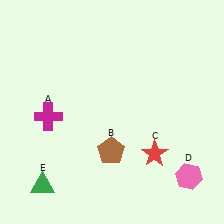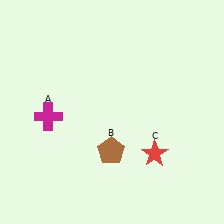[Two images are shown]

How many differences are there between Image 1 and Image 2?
There are 2 differences between the two images.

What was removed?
The pink hexagon (D), the green triangle (E) were removed in Image 2.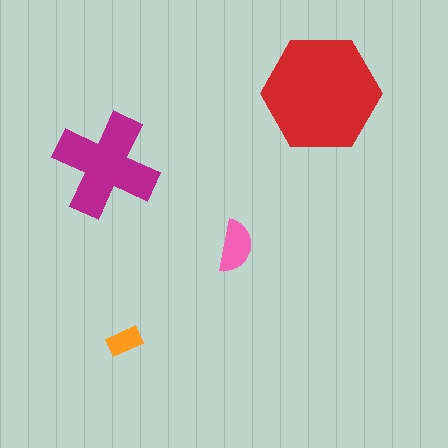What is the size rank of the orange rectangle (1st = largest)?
4th.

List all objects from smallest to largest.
The orange rectangle, the pink semicircle, the magenta cross, the red hexagon.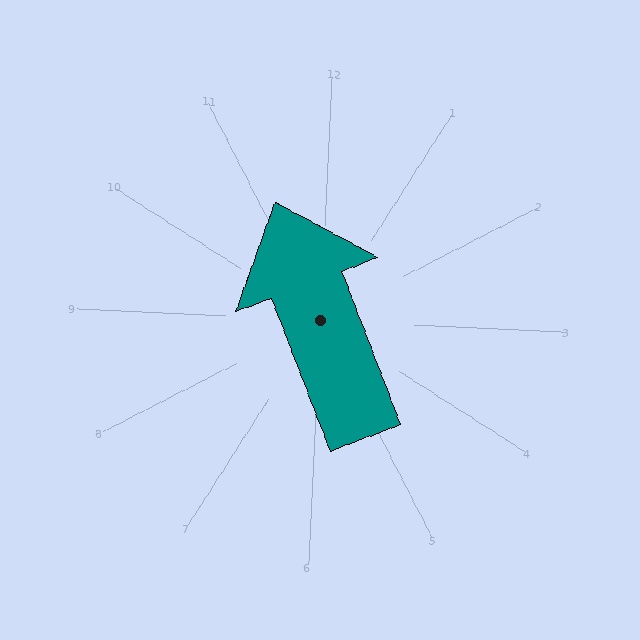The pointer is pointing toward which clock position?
Roughly 11 o'clock.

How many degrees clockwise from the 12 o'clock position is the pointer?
Approximately 336 degrees.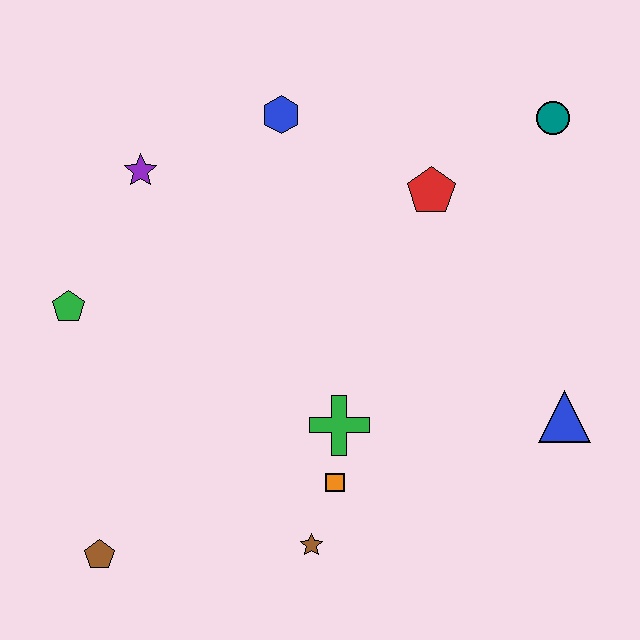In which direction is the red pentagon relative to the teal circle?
The red pentagon is to the left of the teal circle.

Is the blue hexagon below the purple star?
No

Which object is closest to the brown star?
The orange square is closest to the brown star.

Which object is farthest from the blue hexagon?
The brown pentagon is farthest from the blue hexagon.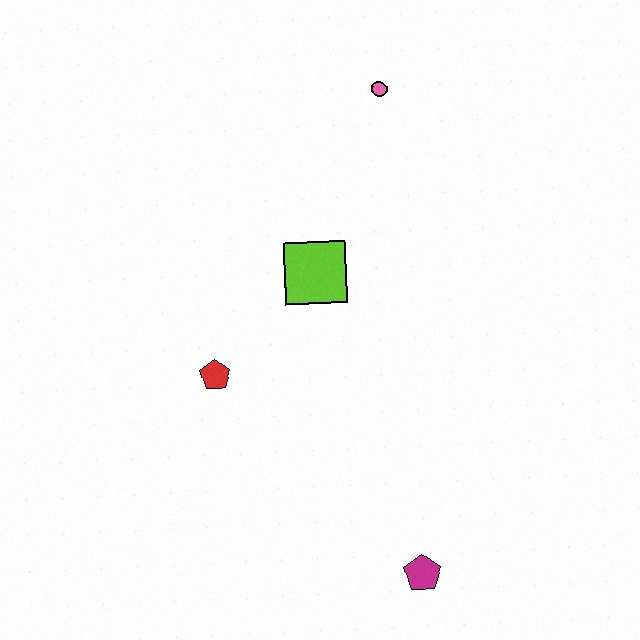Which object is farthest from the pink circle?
The magenta pentagon is farthest from the pink circle.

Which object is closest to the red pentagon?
The lime square is closest to the red pentagon.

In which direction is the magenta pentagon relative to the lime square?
The magenta pentagon is below the lime square.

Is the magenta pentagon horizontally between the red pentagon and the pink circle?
No